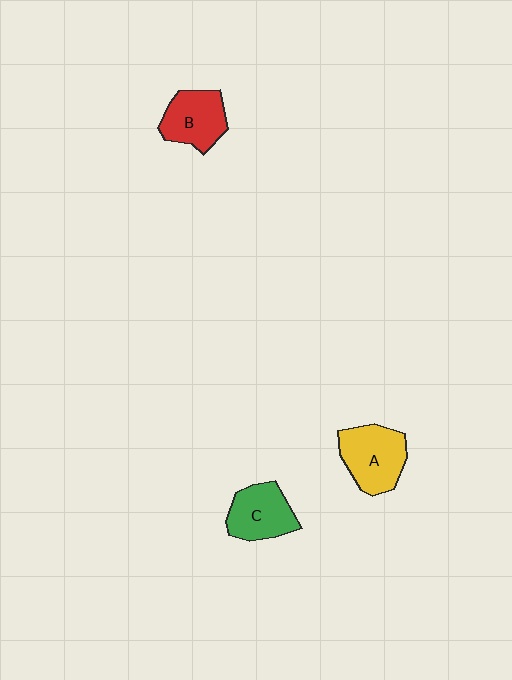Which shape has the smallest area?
Shape B (red).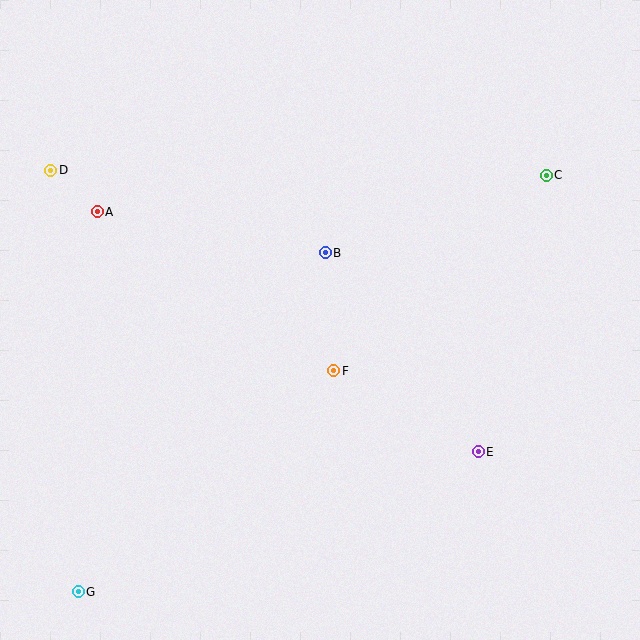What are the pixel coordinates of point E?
Point E is at (478, 452).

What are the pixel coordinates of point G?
Point G is at (78, 592).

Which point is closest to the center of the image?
Point F at (334, 371) is closest to the center.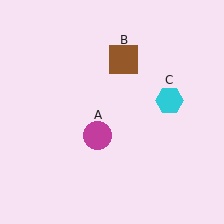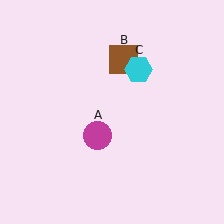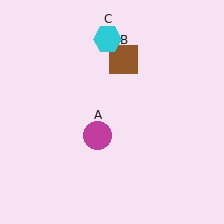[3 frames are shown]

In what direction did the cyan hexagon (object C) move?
The cyan hexagon (object C) moved up and to the left.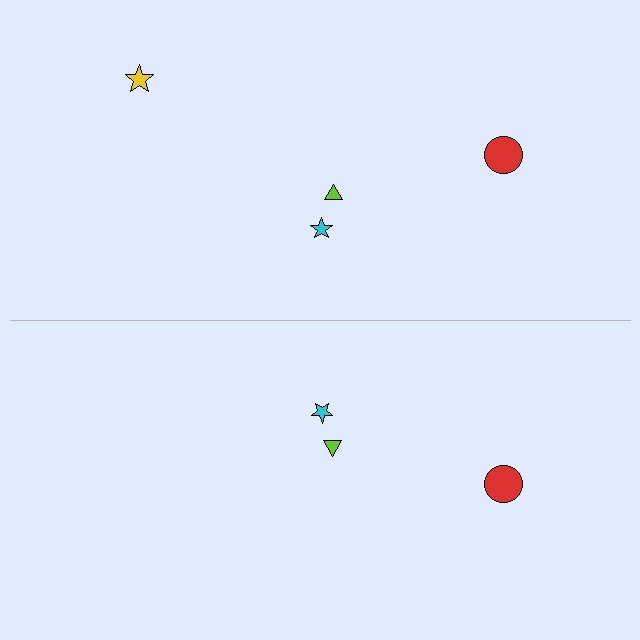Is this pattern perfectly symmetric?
No, the pattern is not perfectly symmetric. A yellow star is missing from the bottom side.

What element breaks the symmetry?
A yellow star is missing from the bottom side.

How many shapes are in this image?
There are 7 shapes in this image.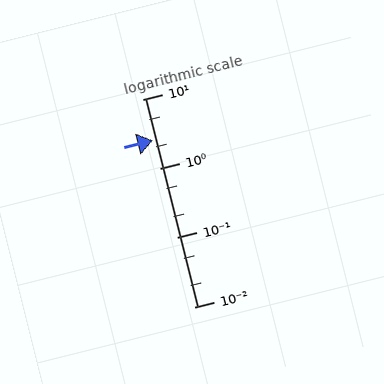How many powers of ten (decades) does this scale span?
The scale spans 3 decades, from 0.01 to 10.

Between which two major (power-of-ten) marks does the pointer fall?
The pointer is between 1 and 10.